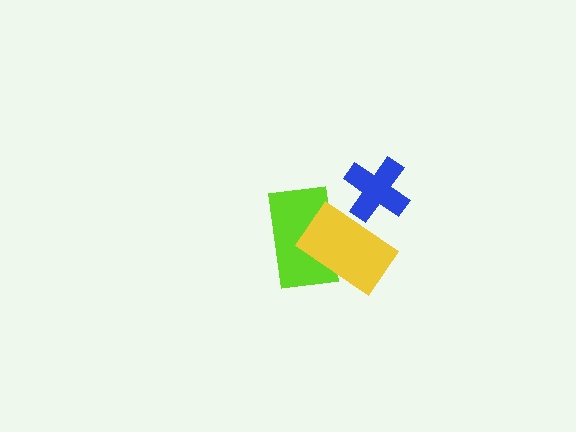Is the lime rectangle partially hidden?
Yes, it is partially covered by another shape.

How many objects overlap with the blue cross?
1 object overlaps with the blue cross.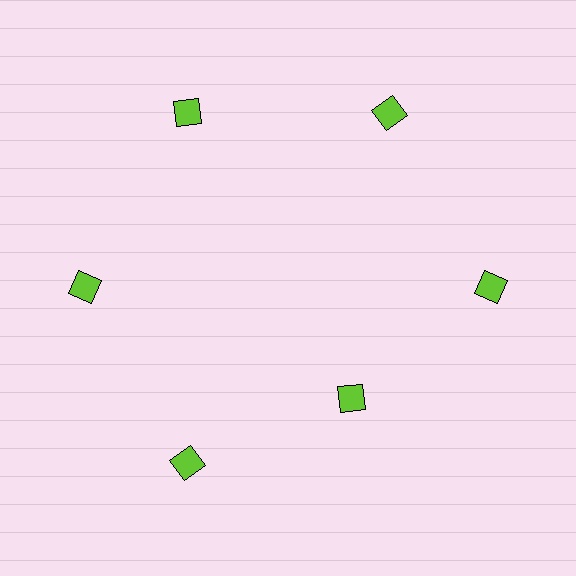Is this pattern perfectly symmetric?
No. The 6 lime diamonds are arranged in a ring, but one element near the 5 o'clock position is pulled inward toward the center, breaking the 6-fold rotational symmetry.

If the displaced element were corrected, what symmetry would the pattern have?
It would have 6-fold rotational symmetry — the pattern would map onto itself every 60 degrees.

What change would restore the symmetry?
The symmetry would be restored by moving it outward, back onto the ring so that all 6 diamonds sit at equal angles and equal distance from the center.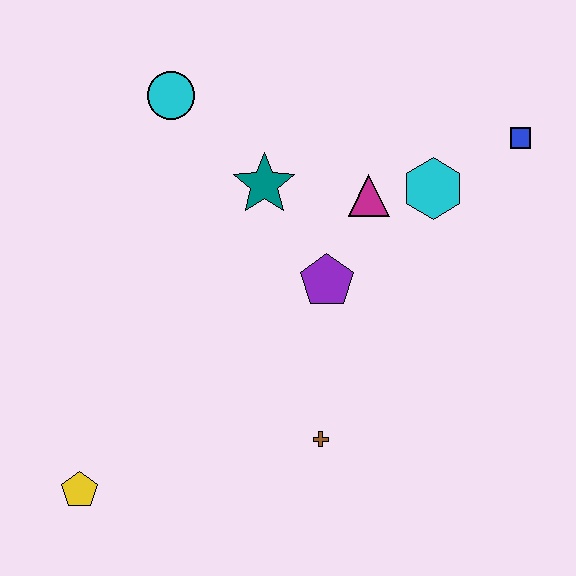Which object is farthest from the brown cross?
The cyan circle is farthest from the brown cross.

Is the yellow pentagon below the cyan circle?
Yes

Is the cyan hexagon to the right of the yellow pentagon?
Yes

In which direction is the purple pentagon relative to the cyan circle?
The purple pentagon is below the cyan circle.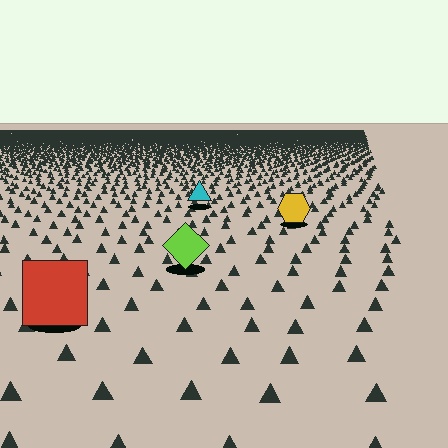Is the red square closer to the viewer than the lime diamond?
Yes. The red square is closer — you can tell from the texture gradient: the ground texture is coarser near it.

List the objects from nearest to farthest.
From nearest to farthest: the red square, the lime diamond, the yellow hexagon, the cyan triangle.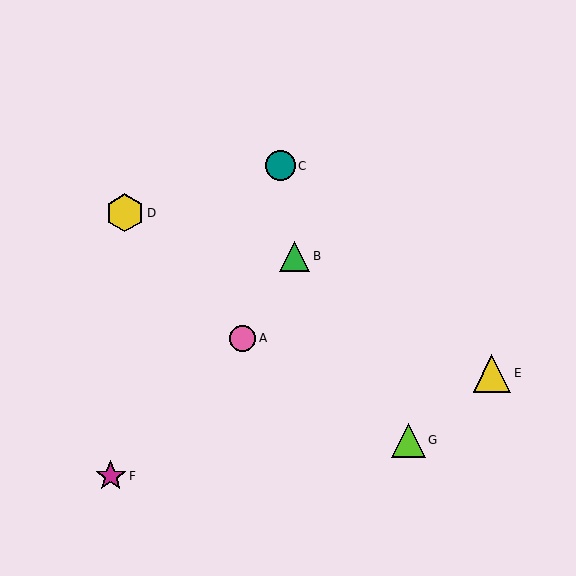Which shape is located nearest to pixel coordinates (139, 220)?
The yellow hexagon (labeled D) at (125, 213) is nearest to that location.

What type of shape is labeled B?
Shape B is a green triangle.